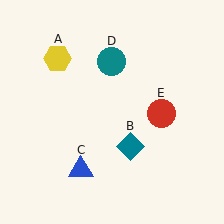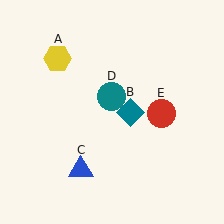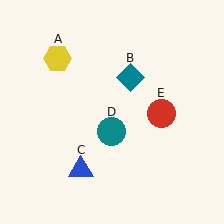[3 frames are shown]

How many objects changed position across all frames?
2 objects changed position: teal diamond (object B), teal circle (object D).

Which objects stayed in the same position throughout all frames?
Yellow hexagon (object A) and blue triangle (object C) and red circle (object E) remained stationary.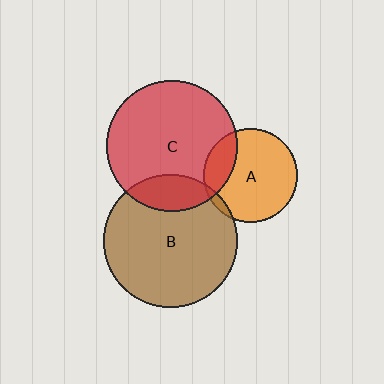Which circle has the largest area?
Circle B (brown).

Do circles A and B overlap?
Yes.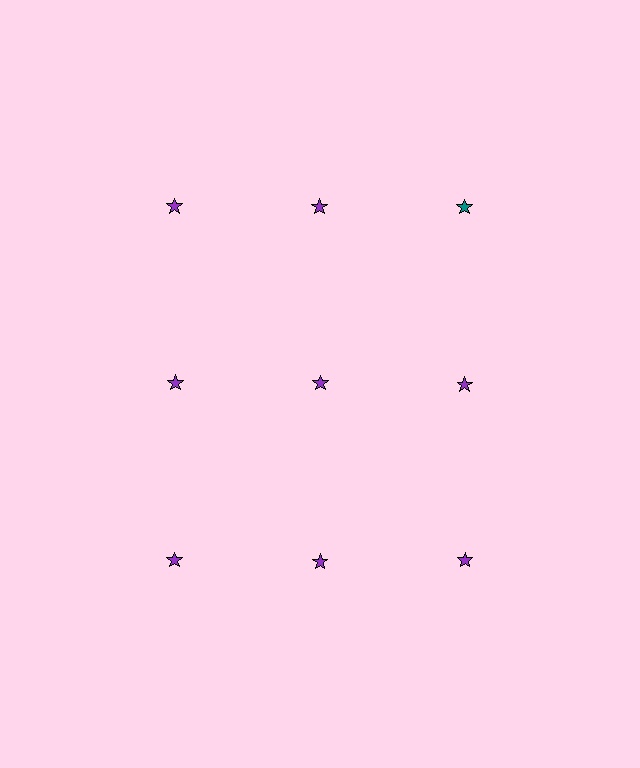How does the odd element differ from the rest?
It has a different color: teal instead of purple.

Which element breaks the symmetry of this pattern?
The teal star in the top row, center column breaks the symmetry. All other shapes are purple stars.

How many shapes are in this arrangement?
There are 9 shapes arranged in a grid pattern.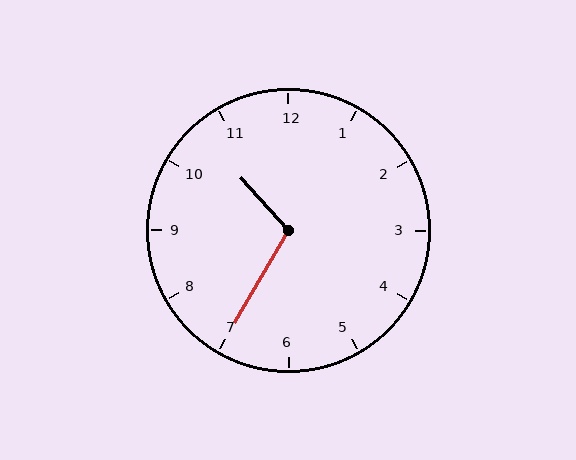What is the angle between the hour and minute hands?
Approximately 108 degrees.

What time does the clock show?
10:35.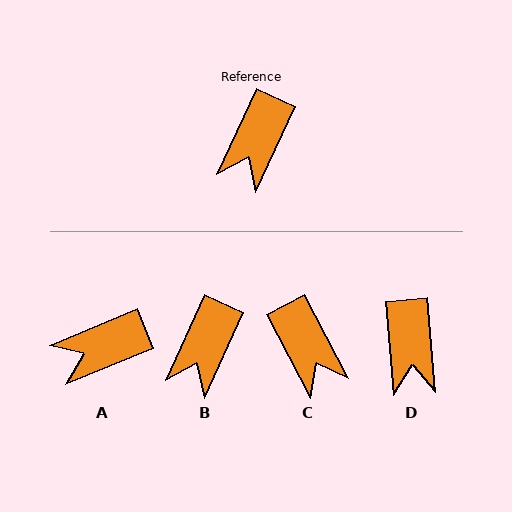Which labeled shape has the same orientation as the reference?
B.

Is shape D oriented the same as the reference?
No, it is off by about 30 degrees.